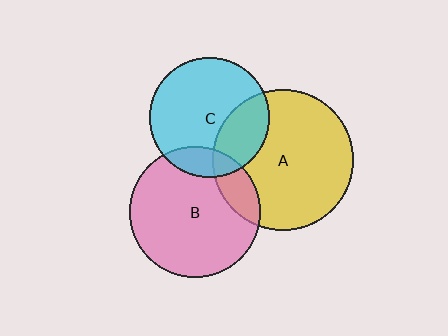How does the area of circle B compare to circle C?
Approximately 1.2 times.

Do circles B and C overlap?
Yes.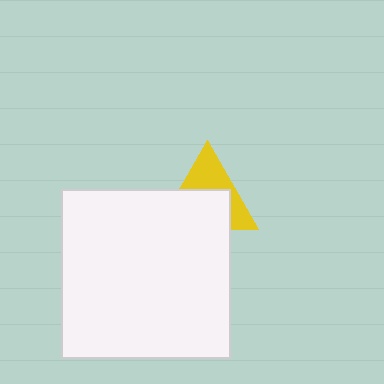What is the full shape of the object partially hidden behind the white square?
The partially hidden object is a yellow triangle.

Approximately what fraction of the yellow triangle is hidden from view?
Roughly 55% of the yellow triangle is hidden behind the white square.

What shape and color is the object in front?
The object in front is a white square.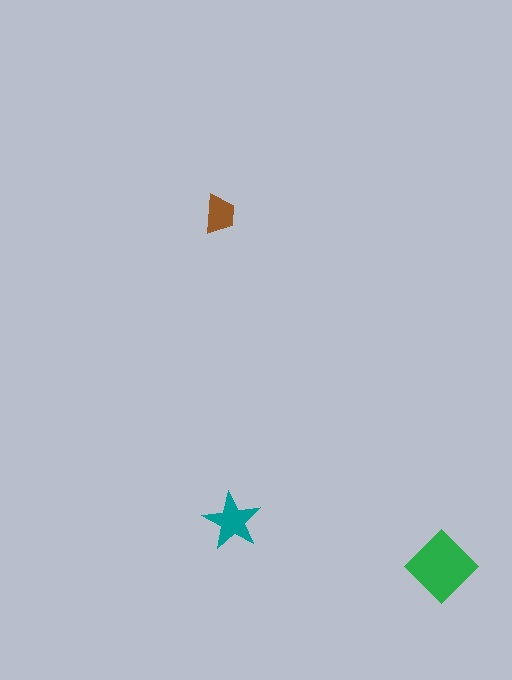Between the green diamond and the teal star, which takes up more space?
The green diamond.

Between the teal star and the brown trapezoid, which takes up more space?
The teal star.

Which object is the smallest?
The brown trapezoid.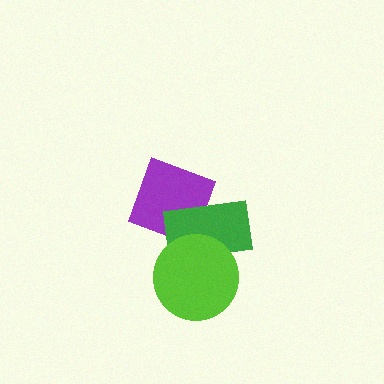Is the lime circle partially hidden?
No, no other shape covers it.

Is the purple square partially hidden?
Yes, it is partially covered by another shape.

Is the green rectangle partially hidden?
Yes, it is partially covered by another shape.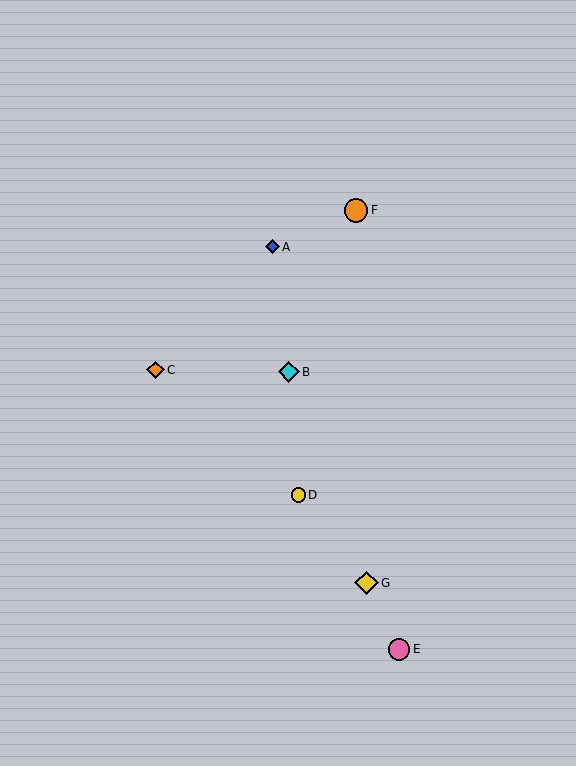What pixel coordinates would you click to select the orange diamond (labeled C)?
Click at (156, 370) to select the orange diamond C.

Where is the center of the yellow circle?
The center of the yellow circle is at (298, 495).